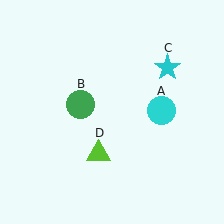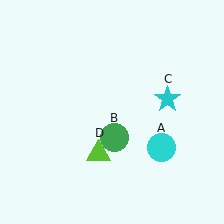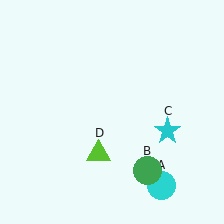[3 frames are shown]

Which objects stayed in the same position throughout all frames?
Lime triangle (object D) remained stationary.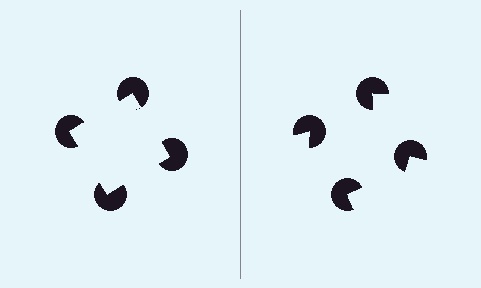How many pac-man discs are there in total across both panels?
8 — 4 on each side.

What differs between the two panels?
The pac-man discs are positioned identically on both sides; only the wedge orientations differ. On the left they align to a square; on the right they are misaligned.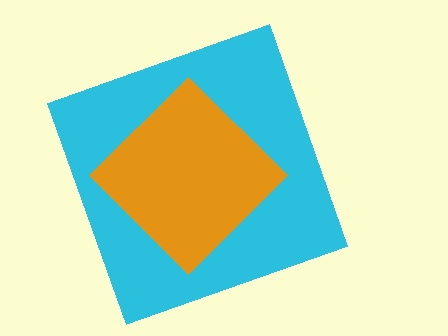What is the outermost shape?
The cyan square.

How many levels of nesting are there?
2.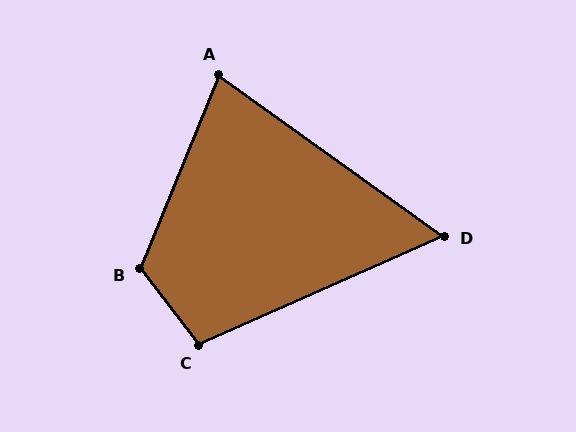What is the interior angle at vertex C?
Approximately 103 degrees (obtuse).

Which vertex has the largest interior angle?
B, at approximately 120 degrees.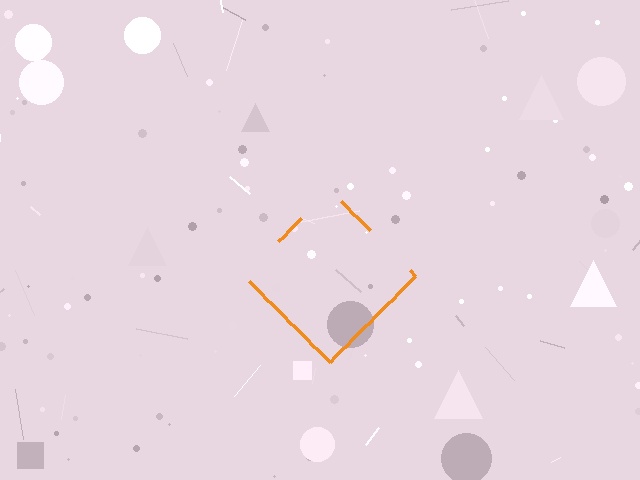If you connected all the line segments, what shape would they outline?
They would outline a diamond.